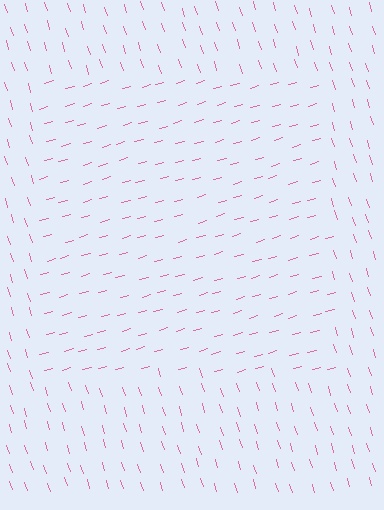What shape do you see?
I see a rectangle.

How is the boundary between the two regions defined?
The boundary is defined purely by a change in line orientation (approximately 88 degrees difference). All lines are the same color and thickness.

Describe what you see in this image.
The image is filled with small pink line segments. A rectangle region in the image has lines oriented differently from the surrounding lines, creating a visible texture boundary.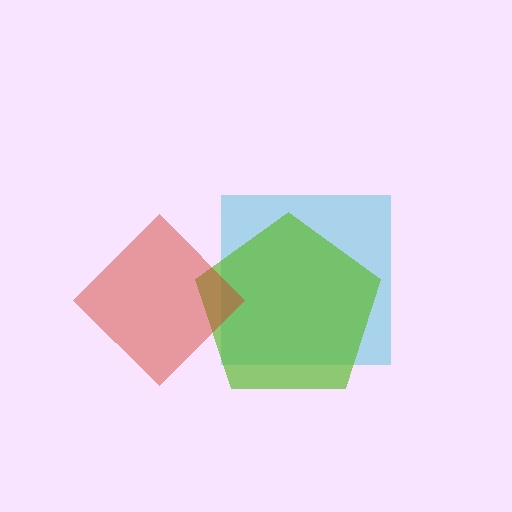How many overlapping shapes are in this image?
There are 3 overlapping shapes in the image.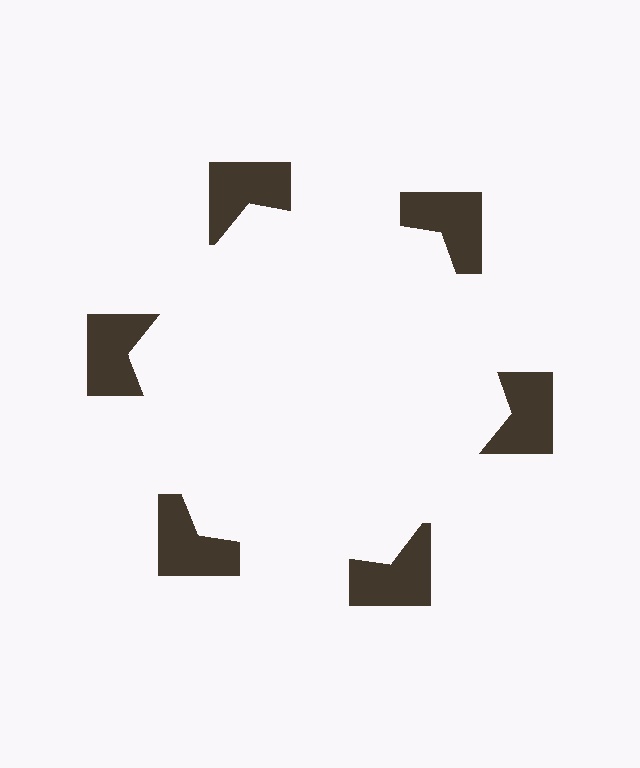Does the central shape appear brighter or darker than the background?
It typically appears slightly brighter than the background, even though no actual brightness change is drawn.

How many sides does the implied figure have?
6 sides.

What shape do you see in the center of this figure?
An illusory hexagon — its edges are inferred from the aligned wedge cuts in the notched squares, not physically drawn.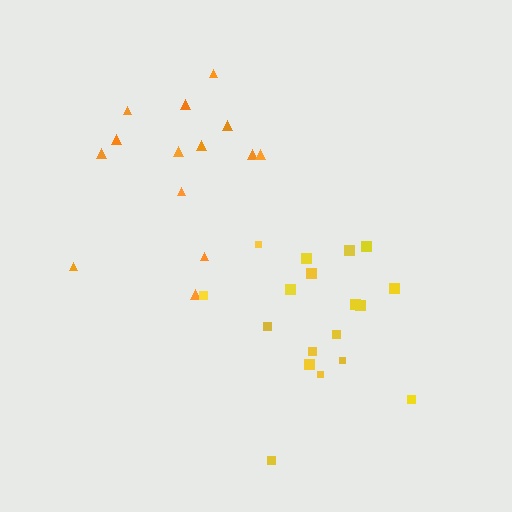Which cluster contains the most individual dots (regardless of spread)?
Yellow (18).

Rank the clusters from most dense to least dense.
yellow, orange.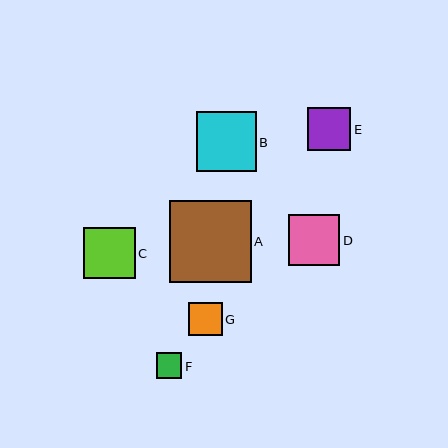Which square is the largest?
Square A is the largest with a size of approximately 81 pixels.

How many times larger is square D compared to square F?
Square D is approximately 2.0 times the size of square F.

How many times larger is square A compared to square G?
Square A is approximately 2.4 times the size of square G.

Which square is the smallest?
Square F is the smallest with a size of approximately 25 pixels.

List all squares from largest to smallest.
From largest to smallest: A, B, D, C, E, G, F.